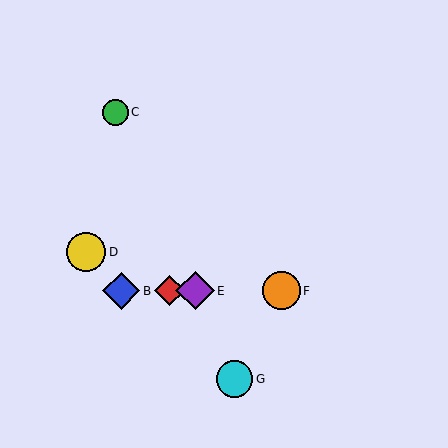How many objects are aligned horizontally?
4 objects (A, B, E, F) are aligned horizontally.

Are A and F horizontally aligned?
Yes, both are at y≈291.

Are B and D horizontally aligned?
No, B is at y≈291 and D is at y≈252.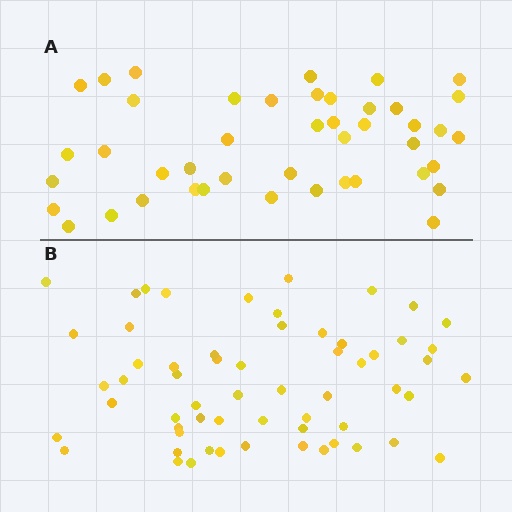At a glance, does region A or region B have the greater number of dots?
Region B (the bottom region) has more dots.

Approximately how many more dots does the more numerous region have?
Region B has approximately 15 more dots than region A.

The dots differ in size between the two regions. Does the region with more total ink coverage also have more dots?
No. Region A has more total ink coverage because its dots are larger, but region B actually contains more individual dots. Total area can be misleading — the number of items is what matters here.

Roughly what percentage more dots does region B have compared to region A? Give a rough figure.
About 35% more.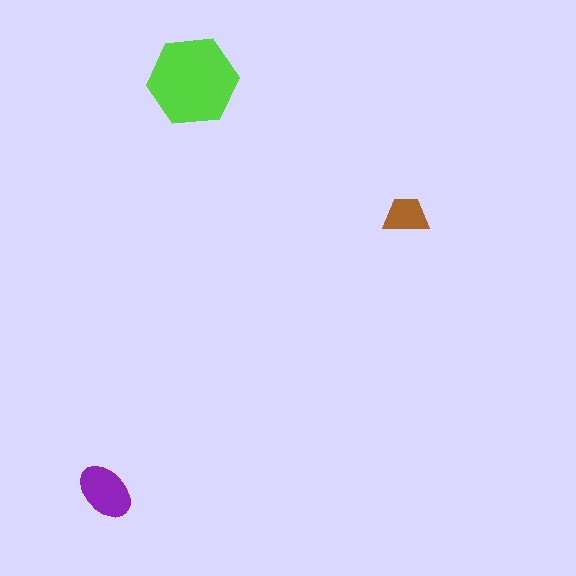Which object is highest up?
The lime hexagon is topmost.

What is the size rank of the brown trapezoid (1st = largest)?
3rd.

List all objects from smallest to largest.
The brown trapezoid, the purple ellipse, the lime hexagon.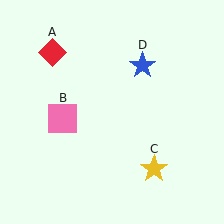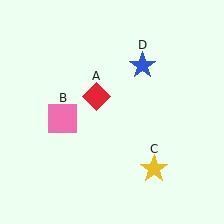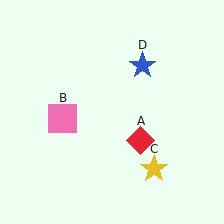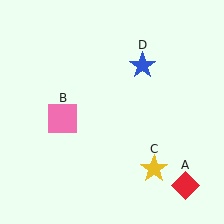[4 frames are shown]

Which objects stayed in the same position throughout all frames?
Pink square (object B) and yellow star (object C) and blue star (object D) remained stationary.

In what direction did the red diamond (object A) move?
The red diamond (object A) moved down and to the right.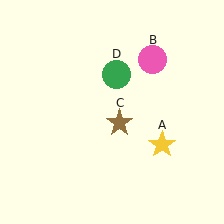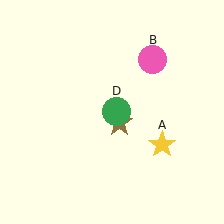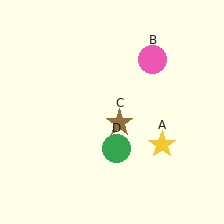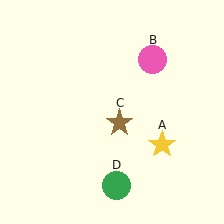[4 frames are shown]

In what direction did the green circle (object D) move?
The green circle (object D) moved down.